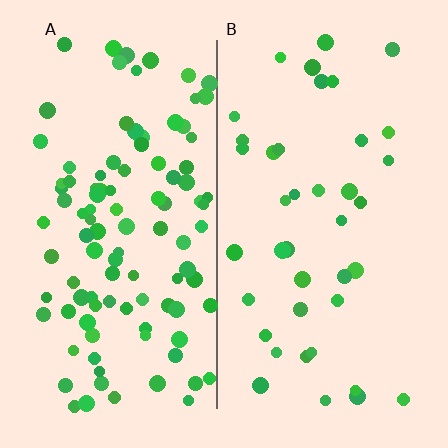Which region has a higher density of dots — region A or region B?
A (the left).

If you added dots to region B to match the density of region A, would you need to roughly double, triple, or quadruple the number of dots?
Approximately triple.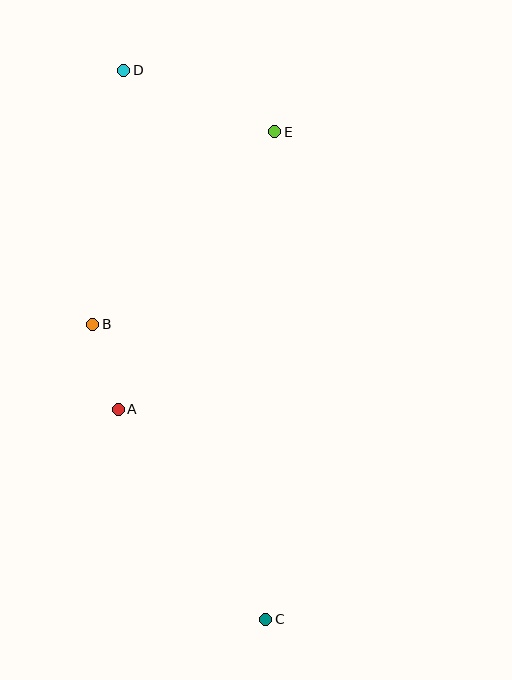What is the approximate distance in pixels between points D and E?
The distance between D and E is approximately 163 pixels.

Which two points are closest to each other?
Points A and B are closest to each other.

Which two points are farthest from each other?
Points C and D are farthest from each other.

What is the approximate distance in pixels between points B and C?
The distance between B and C is approximately 342 pixels.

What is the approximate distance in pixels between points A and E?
The distance between A and E is approximately 319 pixels.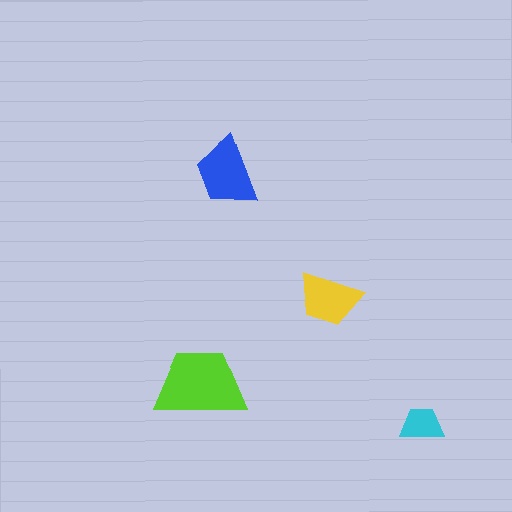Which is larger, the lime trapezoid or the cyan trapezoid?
The lime one.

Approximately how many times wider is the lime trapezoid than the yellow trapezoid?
About 1.5 times wider.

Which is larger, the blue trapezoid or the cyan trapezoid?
The blue one.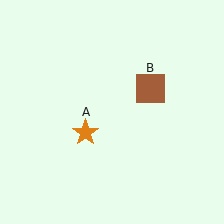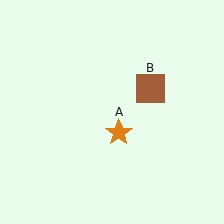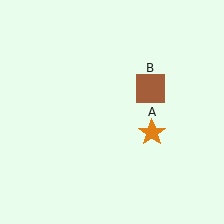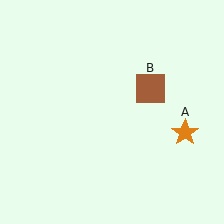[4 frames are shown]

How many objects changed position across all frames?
1 object changed position: orange star (object A).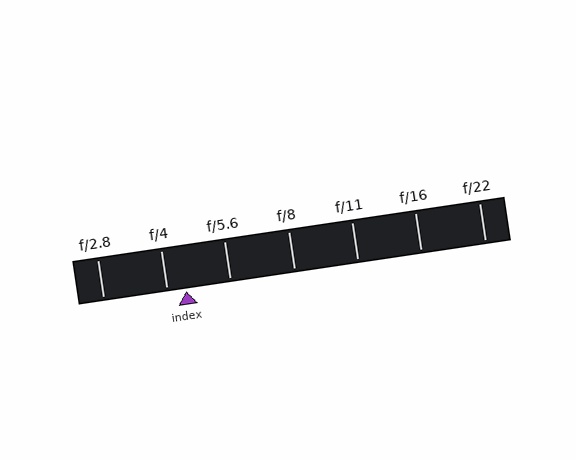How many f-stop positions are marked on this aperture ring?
There are 7 f-stop positions marked.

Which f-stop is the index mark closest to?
The index mark is closest to f/4.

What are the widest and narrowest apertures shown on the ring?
The widest aperture shown is f/2.8 and the narrowest is f/22.